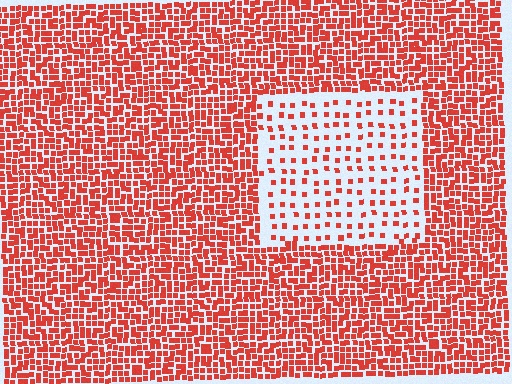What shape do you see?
I see a rectangle.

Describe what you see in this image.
The image contains small red elements arranged at two different densities. A rectangle-shaped region is visible where the elements are less densely packed than the surrounding area.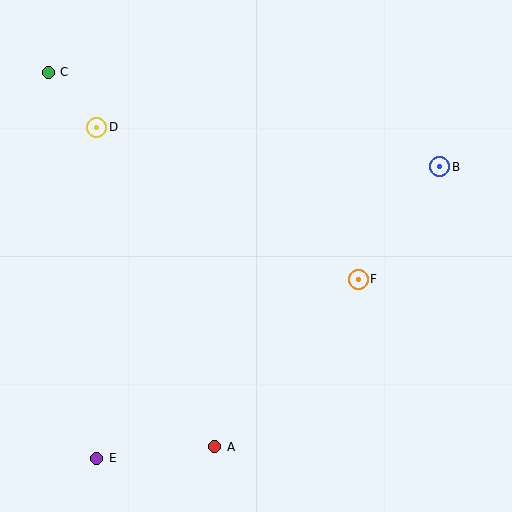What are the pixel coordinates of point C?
Point C is at (48, 72).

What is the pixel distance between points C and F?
The distance between C and F is 372 pixels.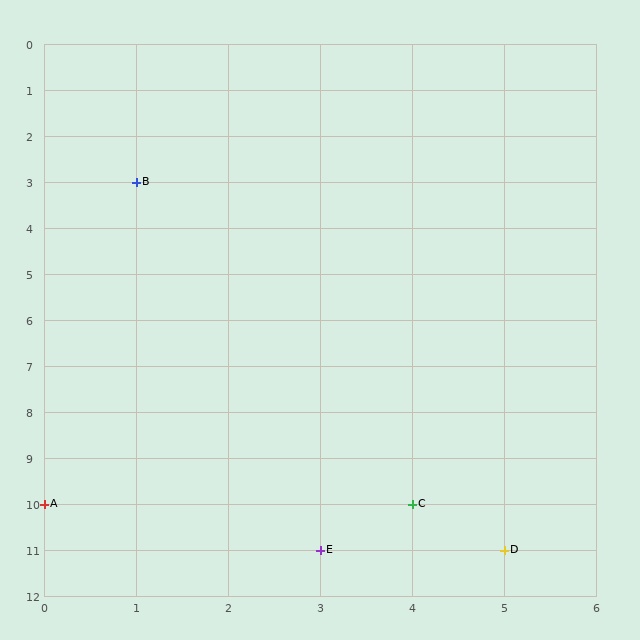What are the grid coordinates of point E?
Point E is at grid coordinates (3, 11).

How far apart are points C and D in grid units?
Points C and D are 1 column and 1 row apart (about 1.4 grid units diagonally).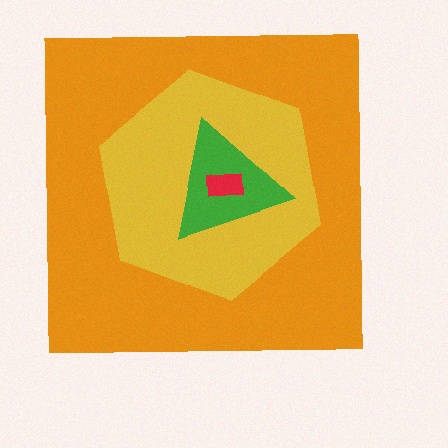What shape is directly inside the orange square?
The yellow hexagon.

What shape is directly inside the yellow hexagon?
The green triangle.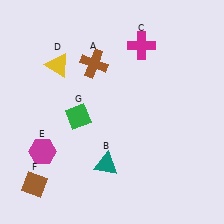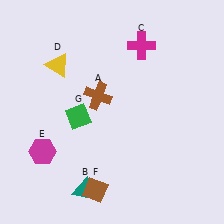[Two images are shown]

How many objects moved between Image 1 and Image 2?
3 objects moved between the two images.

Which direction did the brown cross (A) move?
The brown cross (A) moved down.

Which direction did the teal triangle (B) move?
The teal triangle (B) moved down.